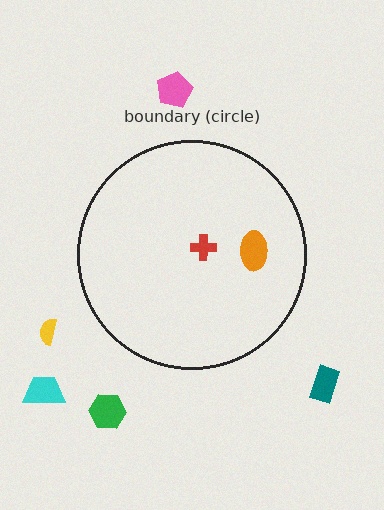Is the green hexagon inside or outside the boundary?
Outside.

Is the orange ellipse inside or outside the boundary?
Inside.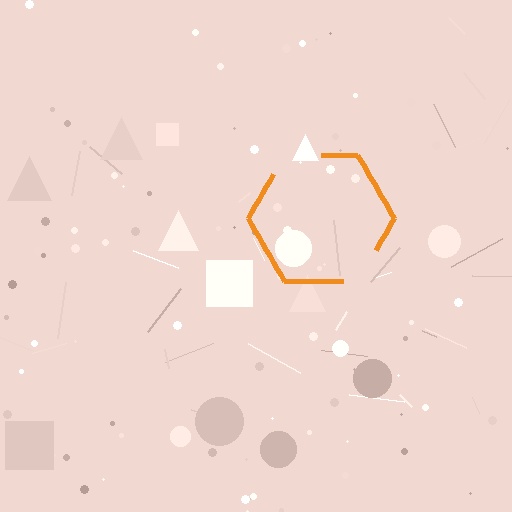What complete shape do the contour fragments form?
The contour fragments form a hexagon.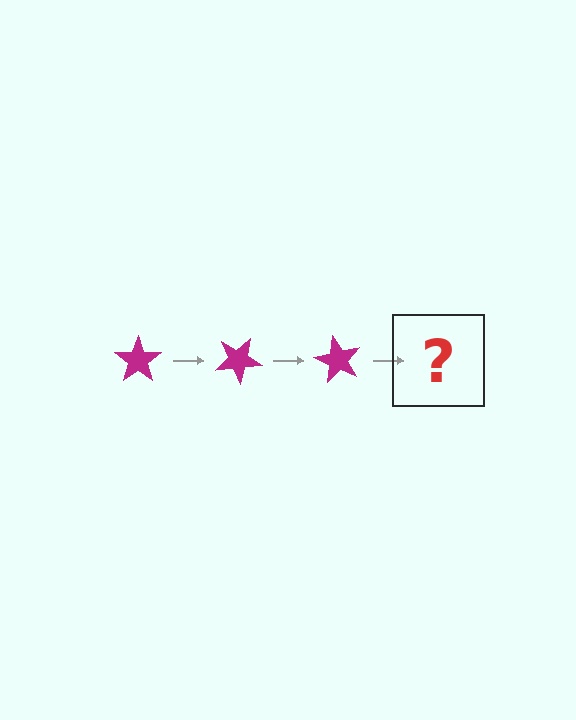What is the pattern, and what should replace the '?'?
The pattern is that the star rotates 30 degrees each step. The '?' should be a magenta star rotated 90 degrees.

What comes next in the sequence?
The next element should be a magenta star rotated 90 degrees.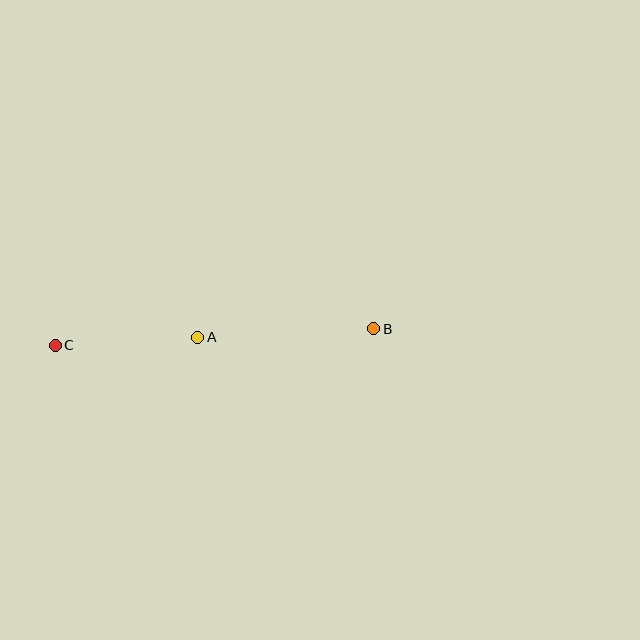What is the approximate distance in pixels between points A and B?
The distance between A and B is approximately 177 pixels.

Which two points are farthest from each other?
Points B and C are farthest from each other.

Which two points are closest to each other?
Points A and C are closest to each other.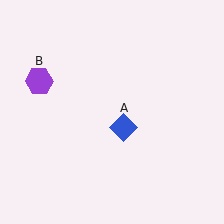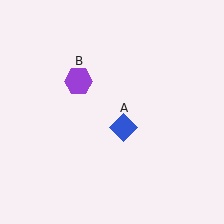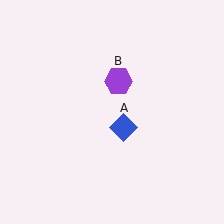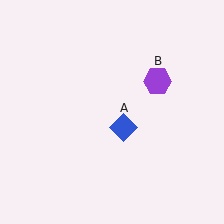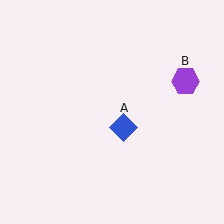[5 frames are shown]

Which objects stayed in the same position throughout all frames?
Blue diamond (object A) remained stationary.